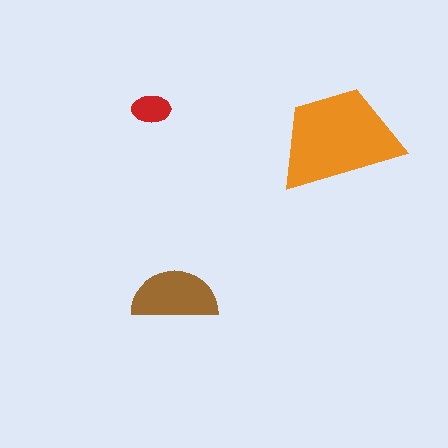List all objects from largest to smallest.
The orange trapezoid, the brown semicircle, the red ellipse.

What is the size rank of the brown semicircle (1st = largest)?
2nd.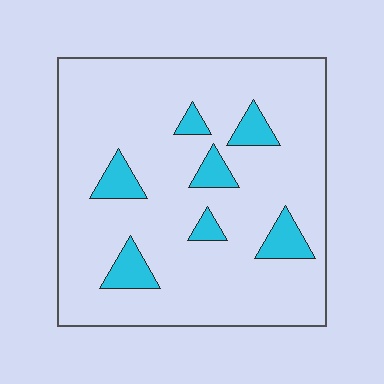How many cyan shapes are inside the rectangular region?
7.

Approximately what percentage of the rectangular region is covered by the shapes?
Approximately 10%.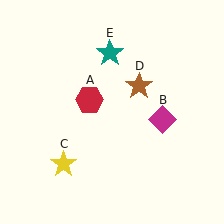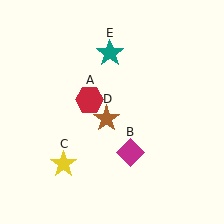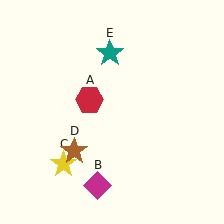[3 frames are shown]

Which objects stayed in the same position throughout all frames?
Red hexagon (object A) and yellow star (object C) and teal star (object E) remained stationary.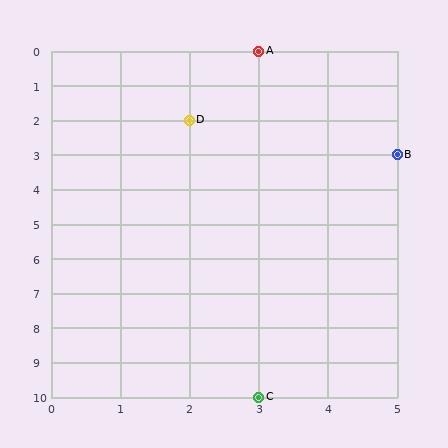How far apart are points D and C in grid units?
Points D and C are 1 column and 8 rows apart (about 8.1 grid units diagonally).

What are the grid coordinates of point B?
Point B is at grid coordinates (5, 3).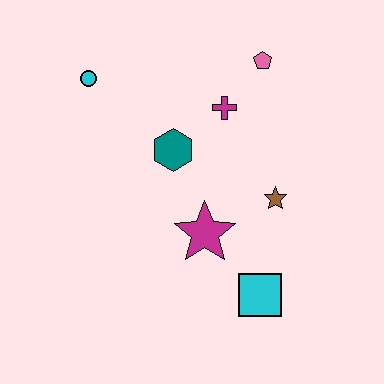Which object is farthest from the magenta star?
The cyan circle is farthest from the magenta star.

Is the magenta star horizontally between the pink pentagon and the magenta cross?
No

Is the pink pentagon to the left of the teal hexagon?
No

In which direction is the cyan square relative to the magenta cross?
The cyan square is below the magenta cross.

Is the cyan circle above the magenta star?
Yes